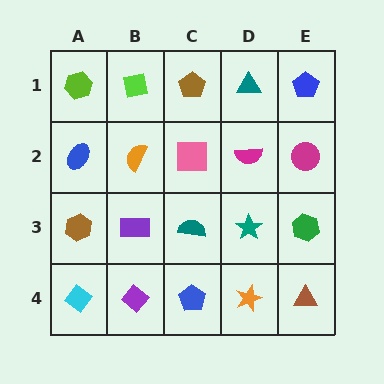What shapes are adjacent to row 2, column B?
A lime square (row 1, column B), a purple rectangle (row 3, column B), a blue ellipse (row 2, column A), a pink square (row 2, column C).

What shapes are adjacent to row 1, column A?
A blue ellipse (row 2, column A), a lime square (row 1, column B).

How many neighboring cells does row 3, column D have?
4.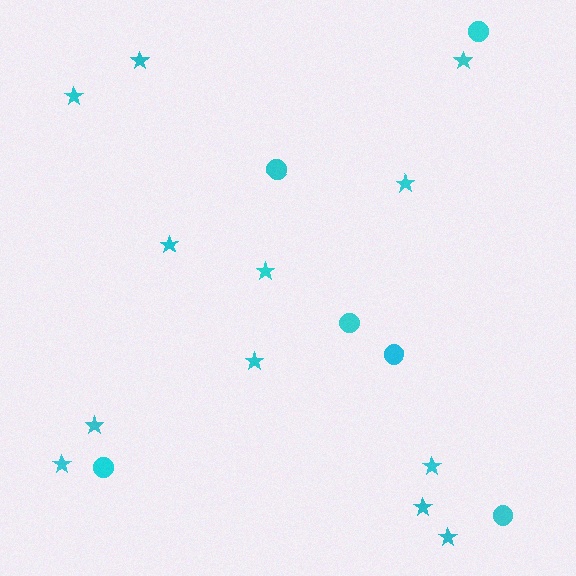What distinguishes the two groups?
There are 2 groups: one group of circles (6) and one group of stars (12).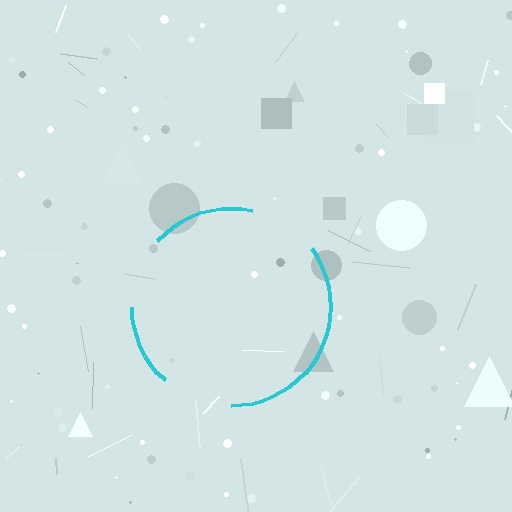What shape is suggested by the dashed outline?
The dashed outline suggests a circle.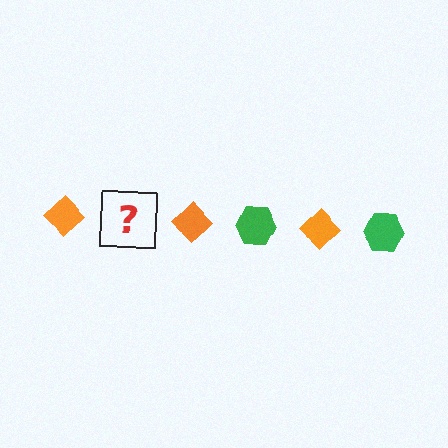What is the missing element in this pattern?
The missing element is a green hexagon.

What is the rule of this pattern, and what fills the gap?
The rule is that the pattern alternates between orange diamond and green hexagon. The gap should be filled with a green hexagon.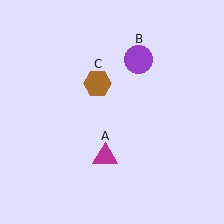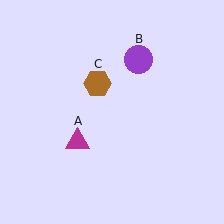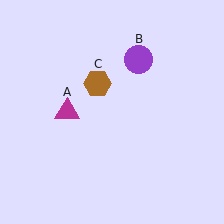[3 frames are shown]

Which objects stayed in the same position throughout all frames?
Purple circle (object B) and brown hexagon (object C) remained stationary.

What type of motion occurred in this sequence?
The magenta triangle (object A) rotated clockwise around the center of the scene.